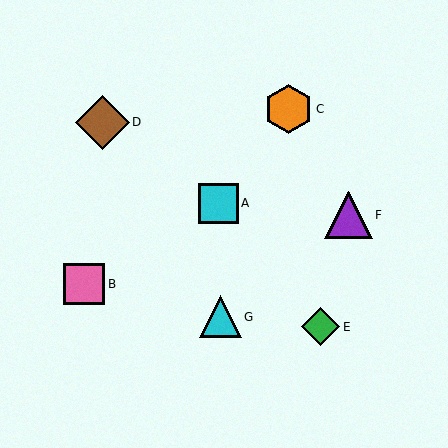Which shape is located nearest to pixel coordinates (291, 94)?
The orange hexagon (labeled C) at (288, 109) is nearest to that location.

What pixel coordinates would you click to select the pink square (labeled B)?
Click at (84, 284) to select the pink square B.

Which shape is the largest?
The brown diamond (labeled D) is the largest.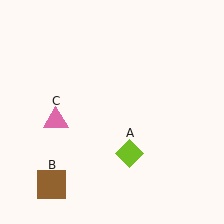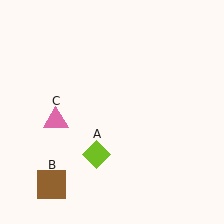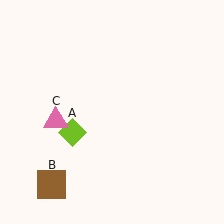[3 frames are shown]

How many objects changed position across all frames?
1 object changed position: lime diamond (object A).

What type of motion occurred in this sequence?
The lime diamond (object A) rotated clockwise around the center of the scene.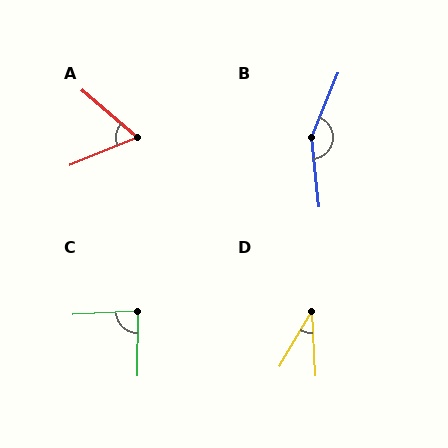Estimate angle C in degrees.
Approximately 87 degrees.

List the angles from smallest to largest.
D (33°), A (63°), C (87°), B (151°).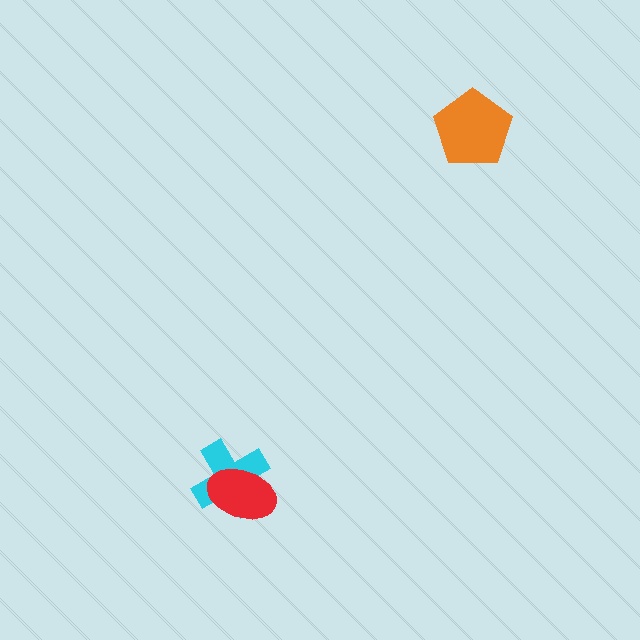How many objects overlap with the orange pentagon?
0 objects overlap with the orange pentagon.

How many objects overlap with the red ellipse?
1 object overlaps with the red ellipse.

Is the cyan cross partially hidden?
Yes, it is partially covered by another shape.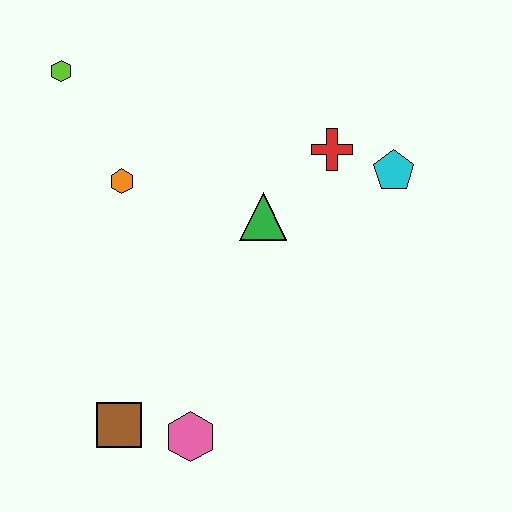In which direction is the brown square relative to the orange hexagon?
The brown square is below the orange hexagon.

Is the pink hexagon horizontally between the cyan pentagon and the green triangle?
No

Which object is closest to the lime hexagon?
The orange hexagon is closest to the lime hexagon.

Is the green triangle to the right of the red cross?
No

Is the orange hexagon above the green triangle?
Yes